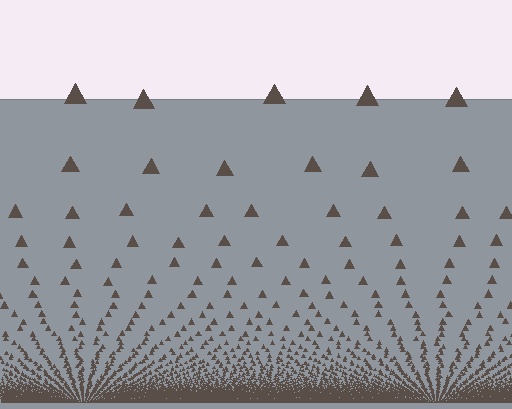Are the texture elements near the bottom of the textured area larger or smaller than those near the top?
Smaller. The gradient is inverted — elements near the bottom are smaller and denser.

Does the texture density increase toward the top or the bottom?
Density increases toward the bottom.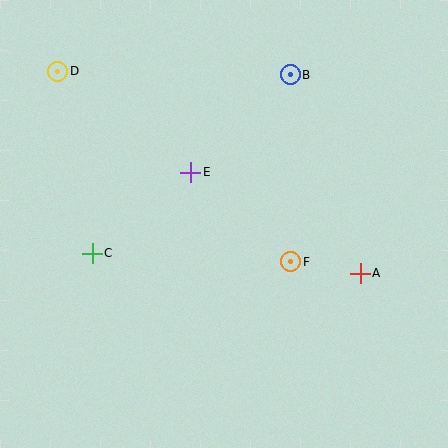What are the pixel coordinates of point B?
Point B is at (290, 75).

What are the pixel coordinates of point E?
Point E is at (191, 172).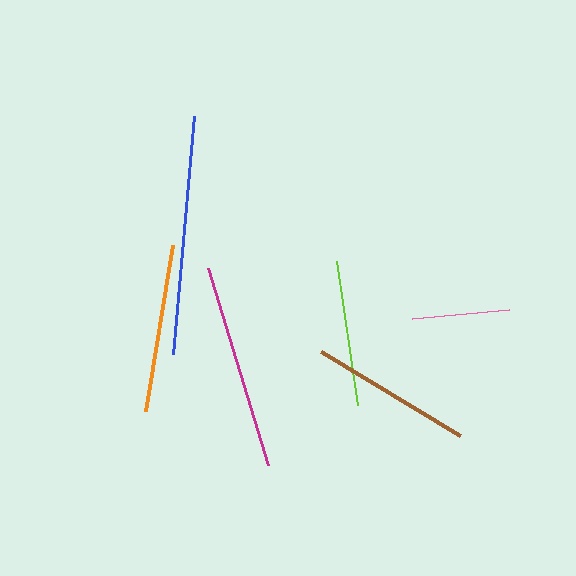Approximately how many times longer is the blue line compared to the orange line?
The blue line is approximately 1.4 times the length of the orange line.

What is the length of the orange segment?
The orange segment is approximately 168 pixels long.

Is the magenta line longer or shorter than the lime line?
The magenta line is longer than the lime line.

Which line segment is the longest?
The blue line is the longest at approximately 239 pixels.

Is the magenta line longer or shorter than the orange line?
The magenta line is longer than the orange line.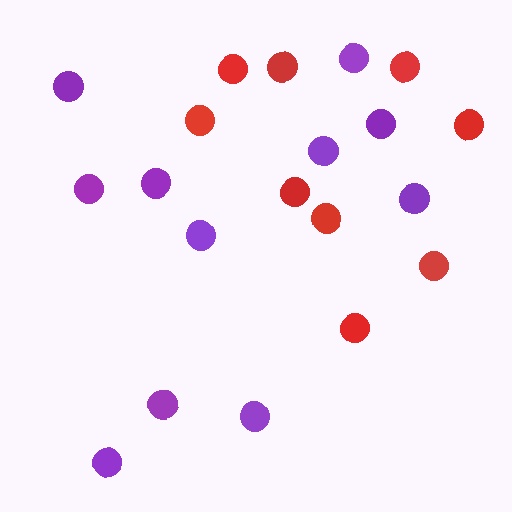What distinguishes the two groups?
There are 2 groups: one group of purple circles (11) and one group of red circles (9).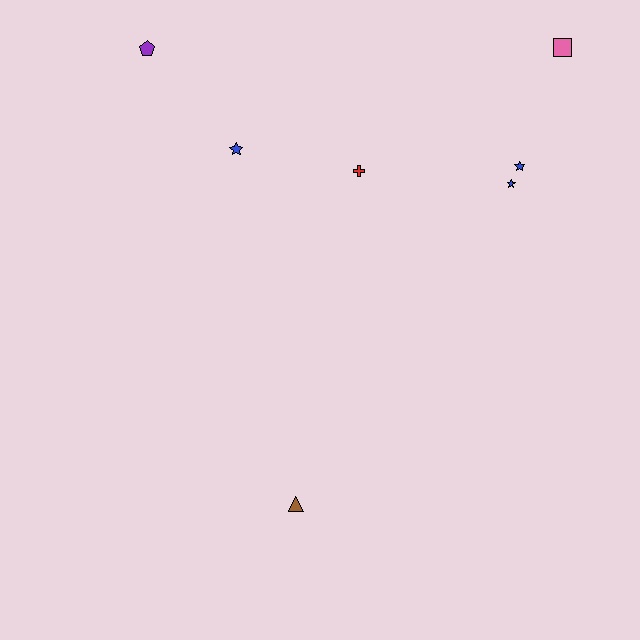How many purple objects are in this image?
There is 1 purple object.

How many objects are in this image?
There are 7 objects.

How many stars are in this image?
There are 3 stars.